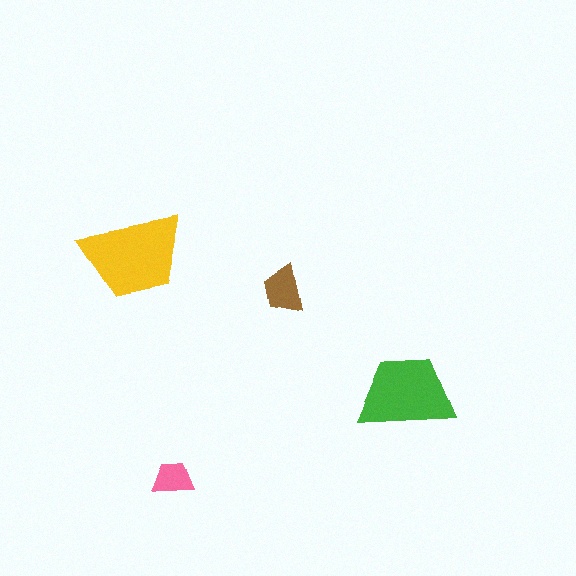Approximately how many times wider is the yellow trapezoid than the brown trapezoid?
About 2 times wider.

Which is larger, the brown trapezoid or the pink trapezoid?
The brown one.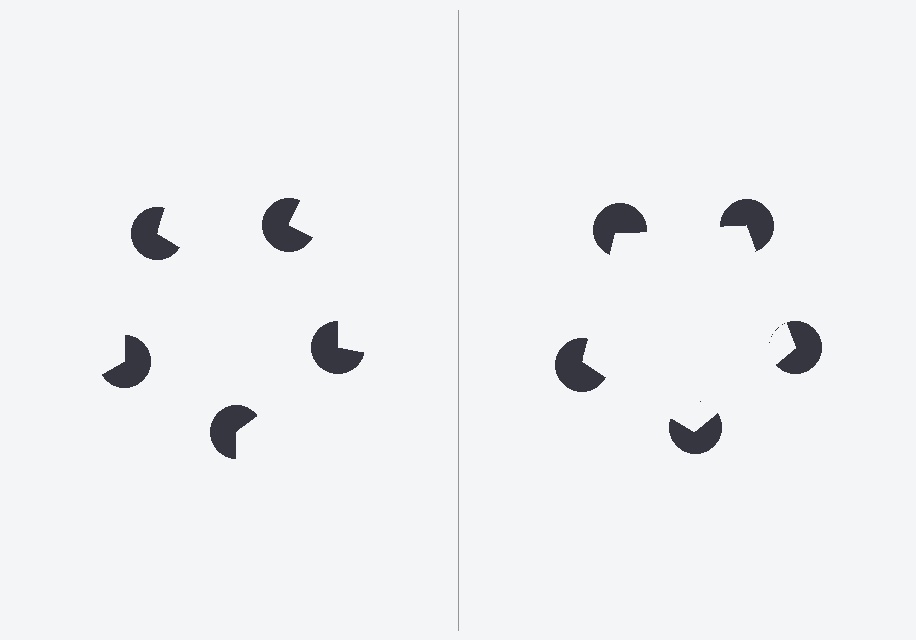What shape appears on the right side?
An illusory pentagon.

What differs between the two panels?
The pac-man discs are positioned identically on both sides; only the wedge orientations differ. On the right they align to a pentagon; on the left they are misaligned.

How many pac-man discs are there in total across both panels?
10 — 5 on each side.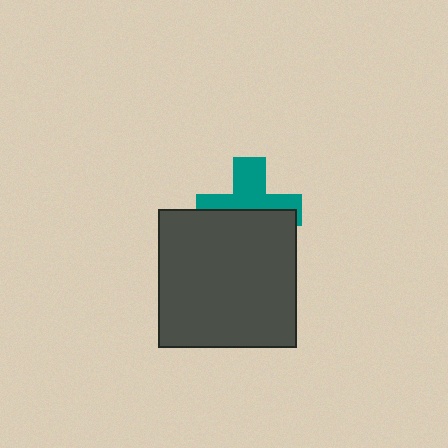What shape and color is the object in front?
The object in front is a dark gray square.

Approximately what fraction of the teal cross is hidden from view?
Roughly 49% of the teal cross is hidden behind the dark gray square.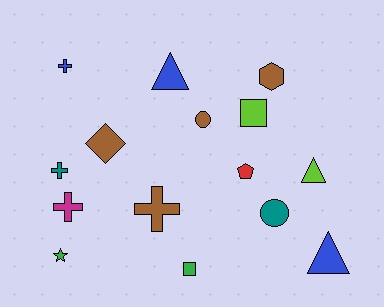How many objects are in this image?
There are 15 objects.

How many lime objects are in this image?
There are 2 lime objects.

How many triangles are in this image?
There are 3 triangles.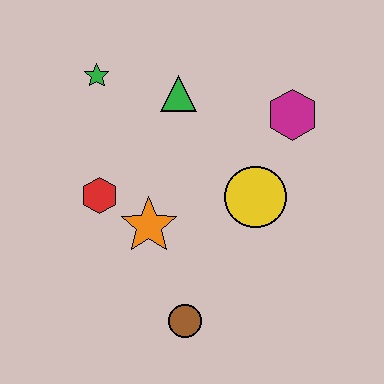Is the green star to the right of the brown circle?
No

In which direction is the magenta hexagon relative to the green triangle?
The magenta hexagon is to the right of the green triangle.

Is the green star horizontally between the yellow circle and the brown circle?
No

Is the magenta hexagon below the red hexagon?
No